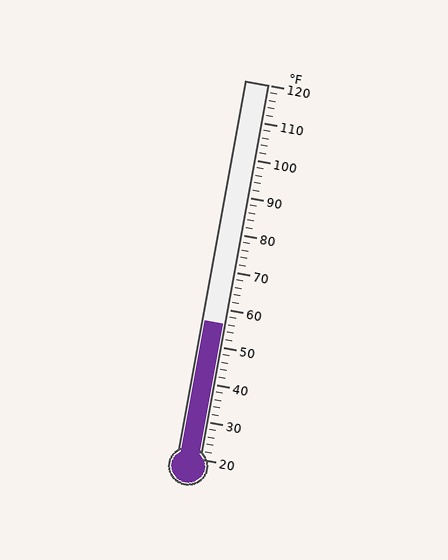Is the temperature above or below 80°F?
The temperature is below 80°F.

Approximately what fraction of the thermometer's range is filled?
The thermometer is filled to approximately 35% of its range.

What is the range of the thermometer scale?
The thermometer scale ranges from 20°F to 120°F.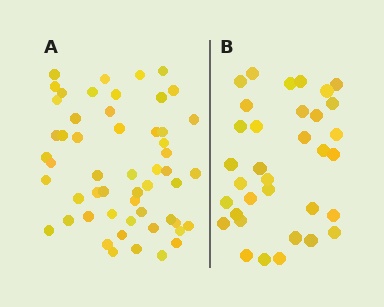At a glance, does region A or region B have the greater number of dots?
Region A (the left region) has more dots.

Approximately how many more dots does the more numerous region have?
Region A has approximately 20 more dots than region B.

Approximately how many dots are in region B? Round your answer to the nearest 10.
About 30 dots. (The exact count is 34, which rounds to 30.)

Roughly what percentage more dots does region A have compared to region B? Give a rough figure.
About 60% more.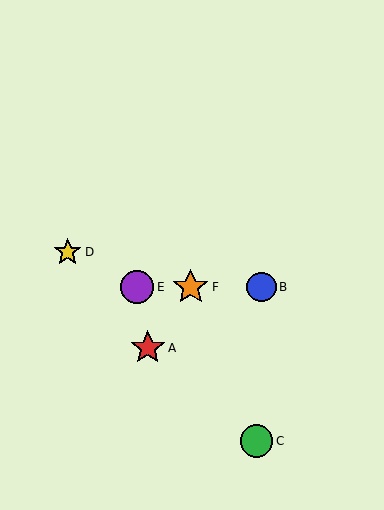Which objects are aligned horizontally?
Objects B, E, F are aligned horizontally.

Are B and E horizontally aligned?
Yes, both are at y≈287.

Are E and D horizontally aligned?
No, E is at y≈287 and D is at y≈252.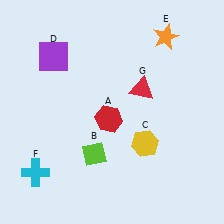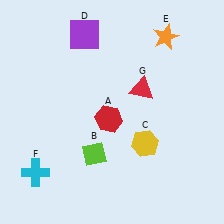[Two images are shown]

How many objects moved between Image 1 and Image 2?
1 object moved between the two images.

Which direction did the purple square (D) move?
The purple square (D) moved right.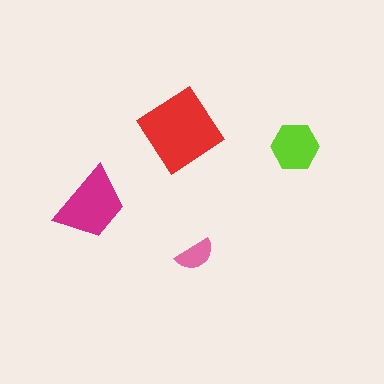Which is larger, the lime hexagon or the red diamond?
The red diamond.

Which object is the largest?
The red diamond.